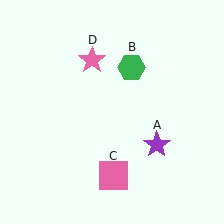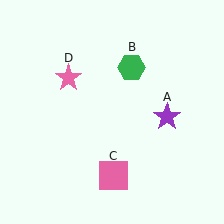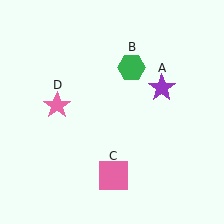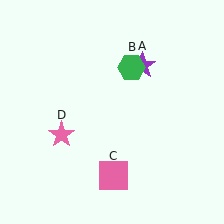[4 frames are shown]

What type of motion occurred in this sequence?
The purple star (object A), pink star (object D) rotated counterclockwise around the center of the scene.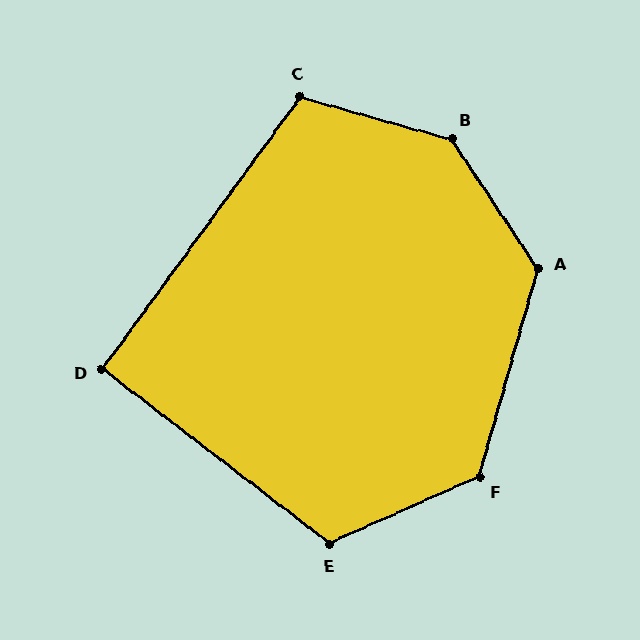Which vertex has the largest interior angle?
B, at approximately 139 degrees.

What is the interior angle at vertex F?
Approximately 130 degrees (obtuse).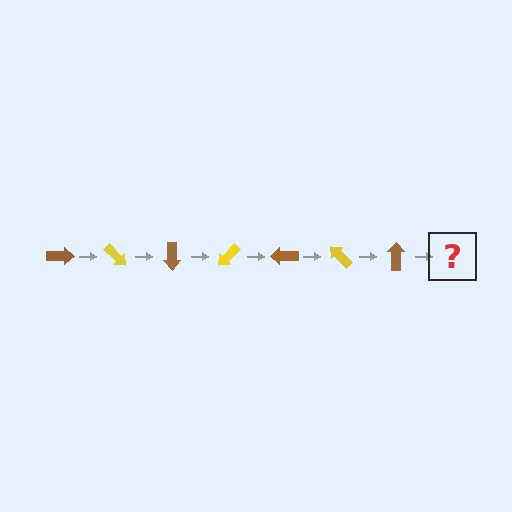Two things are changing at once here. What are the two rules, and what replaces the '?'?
The two rules are that it rotates 45 degrees each step and the color cycles through brown and yellow. The '?' should be a yellow arrow, rotated 315 degrees from the start.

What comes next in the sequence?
The next element should be a yellow arrow, rotated 315 degrees from the start.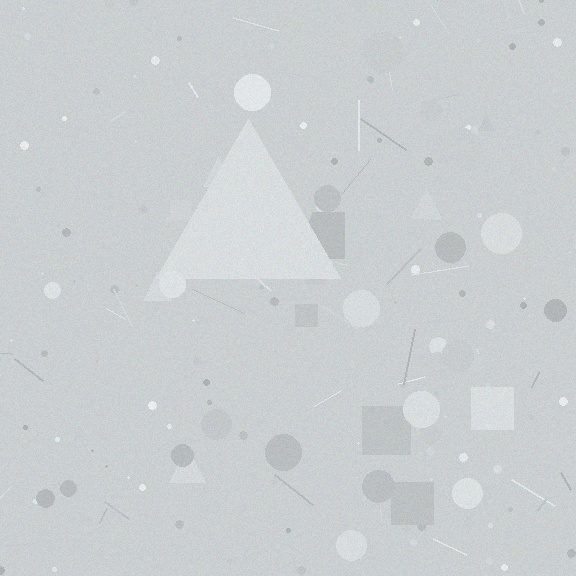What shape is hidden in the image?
A triangle is hidden in the image.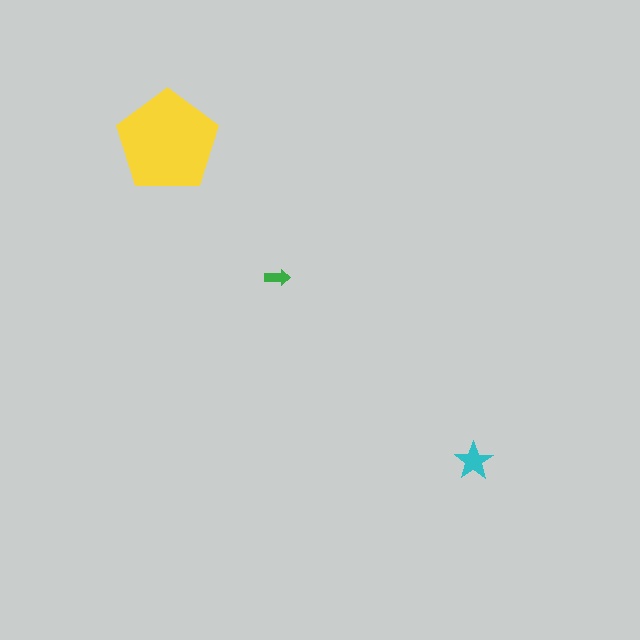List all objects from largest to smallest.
The yellow pentagon, the cyan star, the green arrow.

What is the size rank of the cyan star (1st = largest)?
2nd.